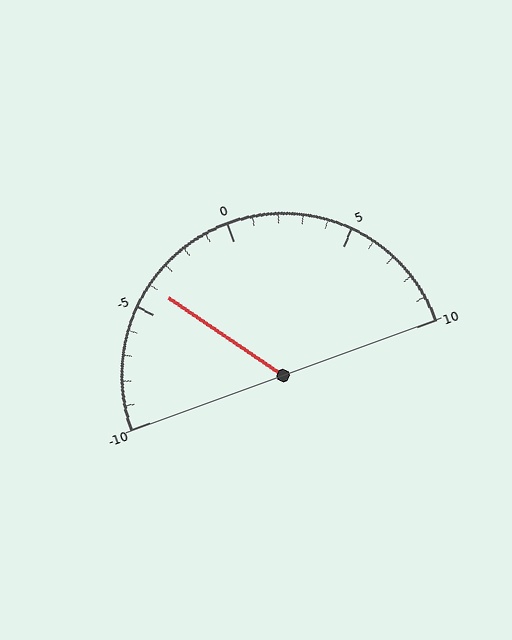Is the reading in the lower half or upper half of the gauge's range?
The reading is in the lower half of the range (-10 to 10).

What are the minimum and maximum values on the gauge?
The gauge ranges from -10 to 10.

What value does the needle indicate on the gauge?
The needle indicates approximately -4.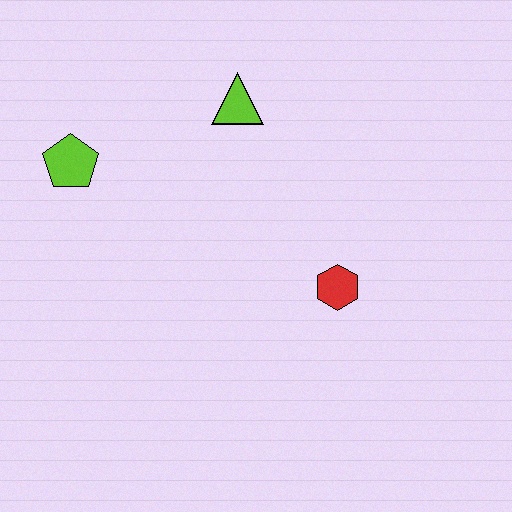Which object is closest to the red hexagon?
The lime triangle is closest to the red hexagon.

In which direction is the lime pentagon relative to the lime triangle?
The lime pentagon is to the left of the lime triangle.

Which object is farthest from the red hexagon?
The lime pentagon is farthest from the red hexagon.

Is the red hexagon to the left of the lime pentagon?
No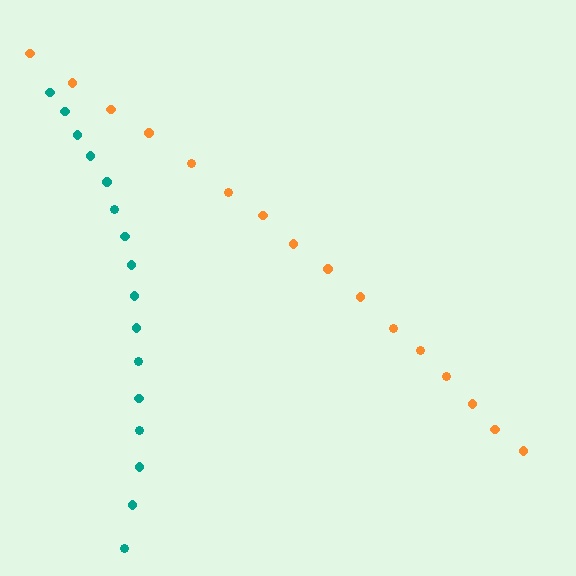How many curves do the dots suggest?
There are 2 distinct paths.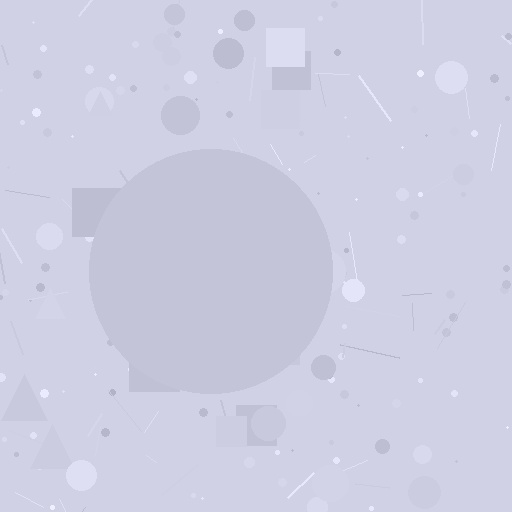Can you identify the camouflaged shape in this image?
The camouflaged shape is a circle.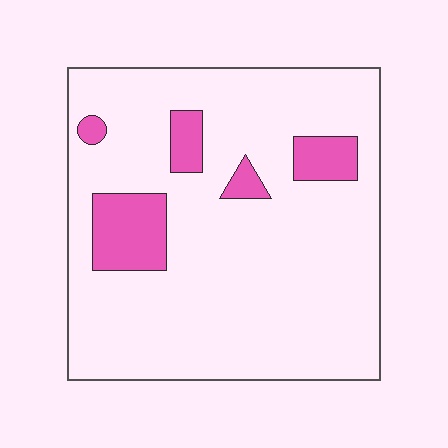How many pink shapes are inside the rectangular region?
5.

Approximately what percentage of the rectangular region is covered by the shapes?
Approximately 15%.